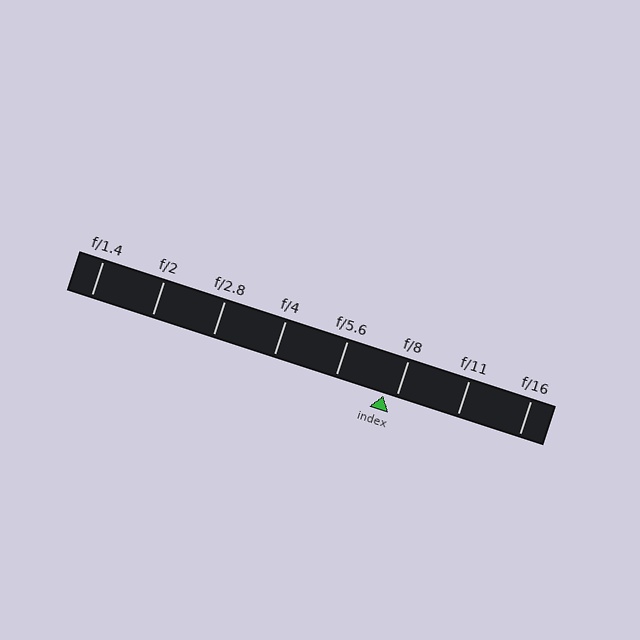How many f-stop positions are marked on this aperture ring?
There are 8 f-stop positions marked.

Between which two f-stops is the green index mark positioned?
The index mark is between f/5.6 and f/8.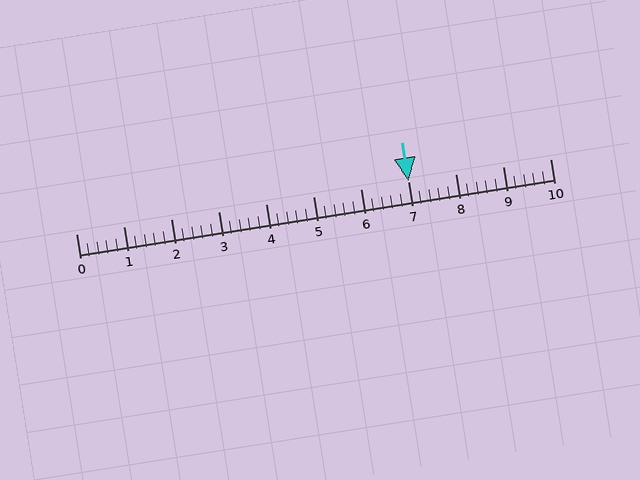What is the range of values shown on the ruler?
The ruler shows values from 0 to 10.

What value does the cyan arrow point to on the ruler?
The cyan arrow points to approximately 7.0.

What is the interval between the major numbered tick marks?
The major tick marks are spaced 1 units apart.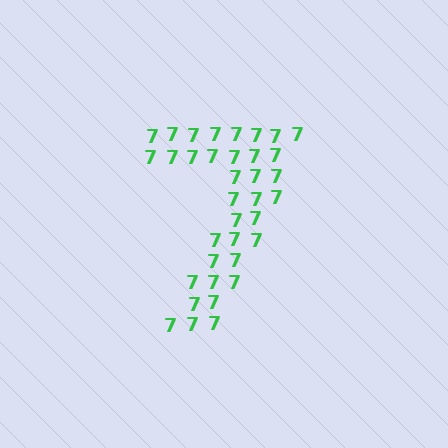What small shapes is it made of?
It is made of small digit 7's.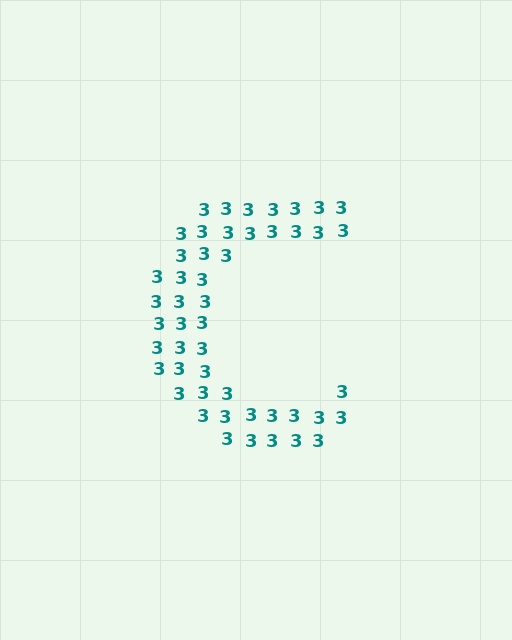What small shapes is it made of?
It is made of small digit 3's.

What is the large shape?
The large shape is the letter C.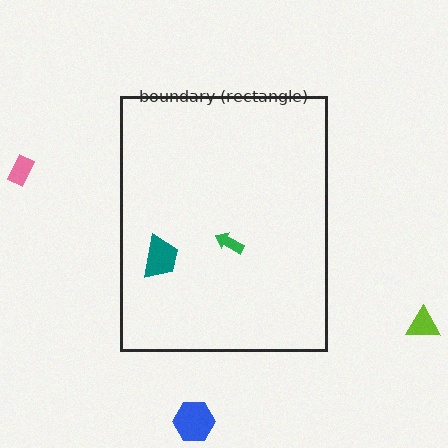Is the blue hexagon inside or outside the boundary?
Outside.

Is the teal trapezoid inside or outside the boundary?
Inside.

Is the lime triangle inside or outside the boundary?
Outside.